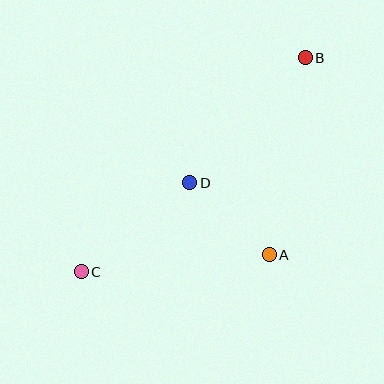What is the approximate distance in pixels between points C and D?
The distance between C and D is approximately 140 pixels.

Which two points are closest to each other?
Points A and D are closest to each other.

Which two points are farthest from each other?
Points B and C are farthest from each other.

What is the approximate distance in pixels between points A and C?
The distance between A and C is approximately 189 pixels.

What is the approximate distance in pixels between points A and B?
The distance between A and B is approximately 200 pixels.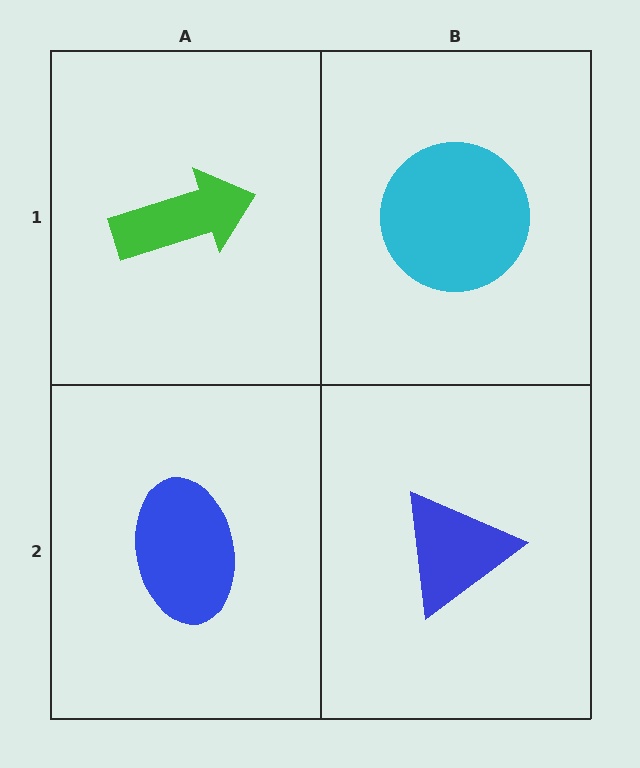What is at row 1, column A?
A green arrow.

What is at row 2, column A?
A blue ellipse.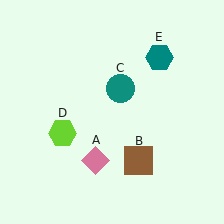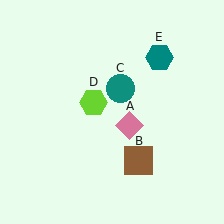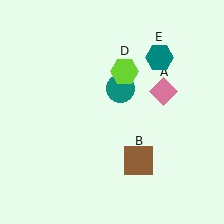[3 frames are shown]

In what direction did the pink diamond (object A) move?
The pink diamond (object A) moved up and to the right.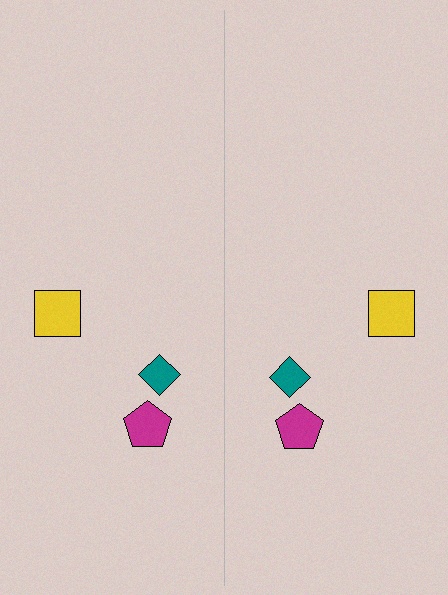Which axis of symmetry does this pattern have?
The pattern has a vertical axis of symmetry running through the center of the image.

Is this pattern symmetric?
Yes, this pattern has bilateral (reflection) symmetry.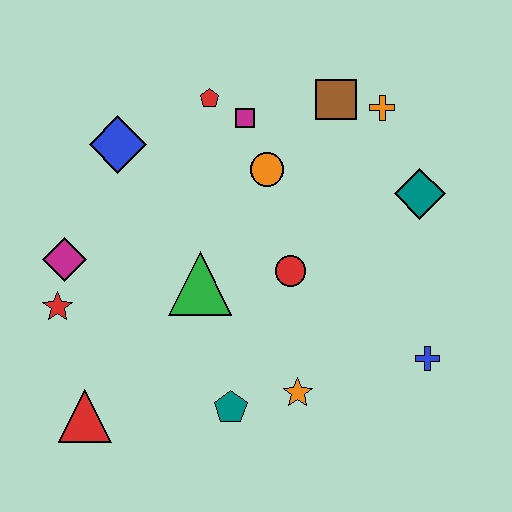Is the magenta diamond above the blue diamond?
No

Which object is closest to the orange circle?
The magenta square is closest to the orange circle.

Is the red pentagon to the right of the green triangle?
Yes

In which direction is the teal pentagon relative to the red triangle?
The teal pentagon is to the right of the red triangle.